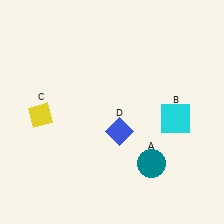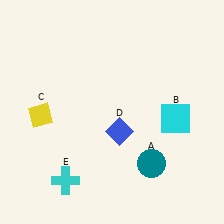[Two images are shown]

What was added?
A cyan cross (E) was added in Image 2.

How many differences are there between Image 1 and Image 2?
There is 1 difference between the two images.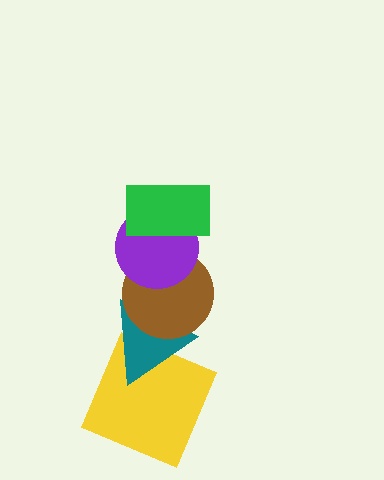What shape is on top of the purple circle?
The green rectangle is on top of the purple circle.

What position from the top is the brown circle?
The brown circle is 3rd from the top.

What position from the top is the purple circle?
The purple circle is 2nd from the top.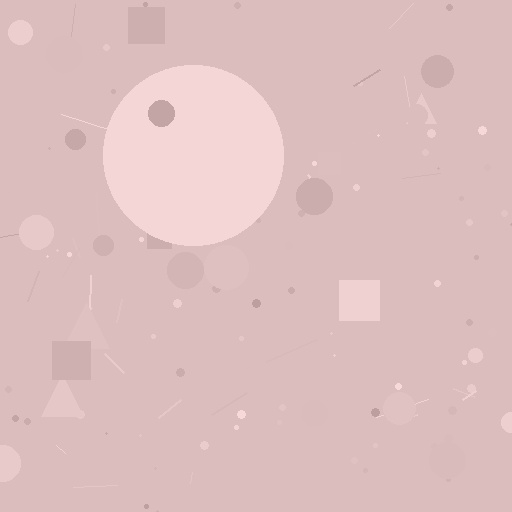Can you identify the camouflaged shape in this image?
The camouflaged shape is a circle.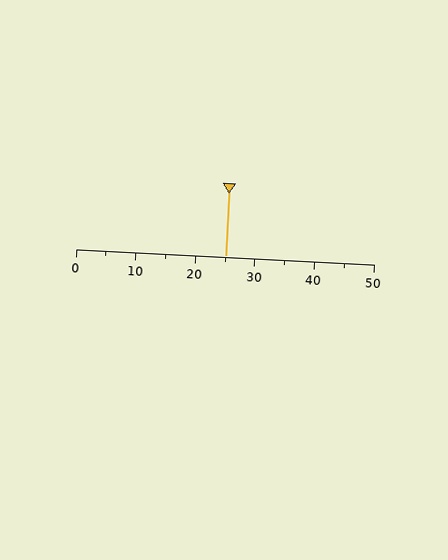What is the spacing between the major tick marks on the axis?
The major ticks are spaced 10 apart.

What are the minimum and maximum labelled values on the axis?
The axis runs from 0 to 50.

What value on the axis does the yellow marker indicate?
The marker indicates approximately 25.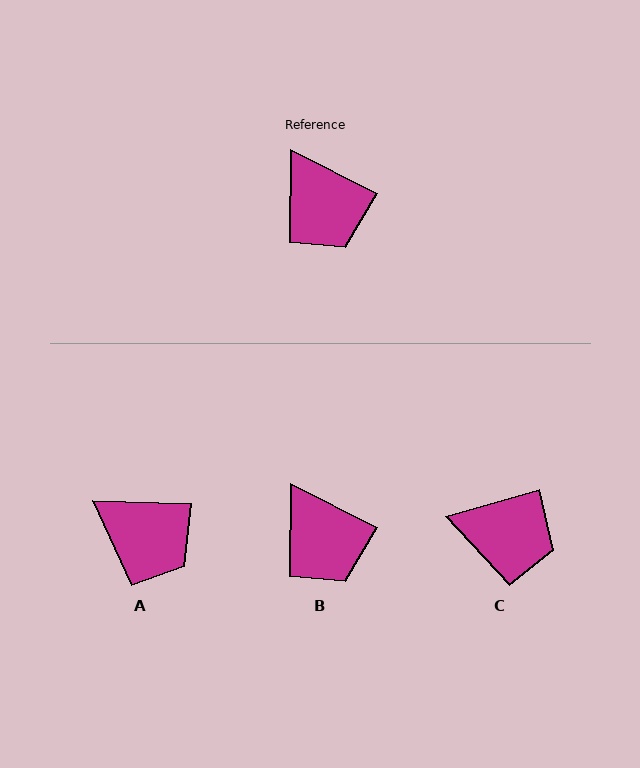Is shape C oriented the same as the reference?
No, it is off by about 43 degrees.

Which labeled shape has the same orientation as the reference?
B.